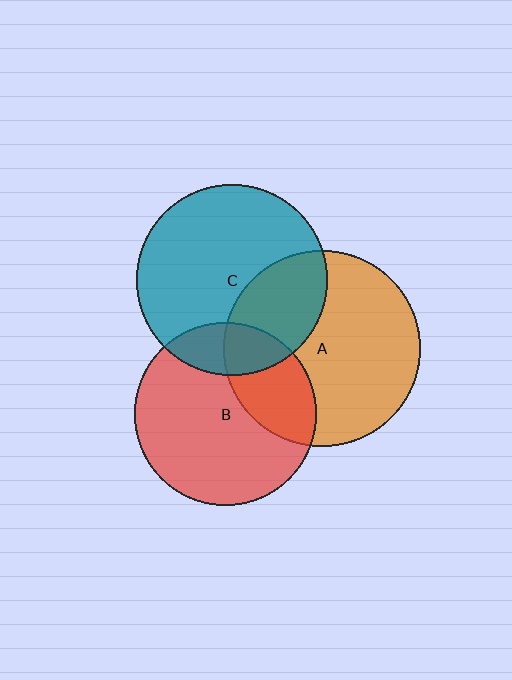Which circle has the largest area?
Circle A (orange).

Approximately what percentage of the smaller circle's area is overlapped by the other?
Approximately 30%.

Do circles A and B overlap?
Yes.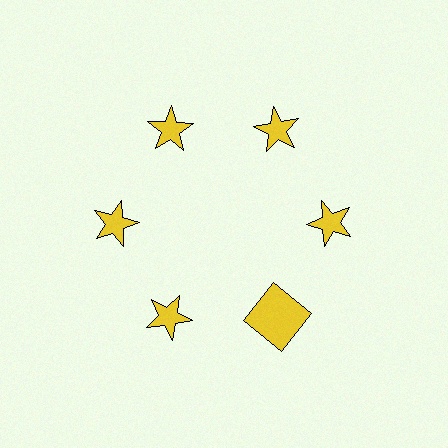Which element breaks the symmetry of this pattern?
The yellow square at roughly the 5 o'clock position breaks the symmetry. All other shapes are yellow stars.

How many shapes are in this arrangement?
There are 6 shapes arranged in a ring pattern.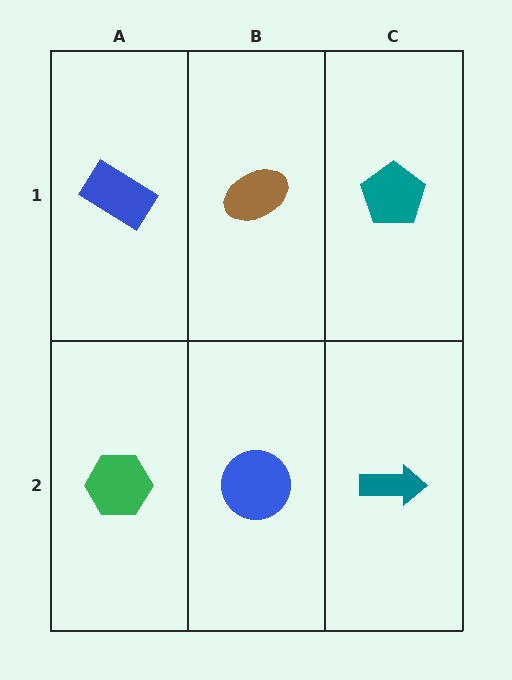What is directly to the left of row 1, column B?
A blue rectangle.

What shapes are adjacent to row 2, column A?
A blue rectangle (row 1, column A), a blue circle (row 2, column B).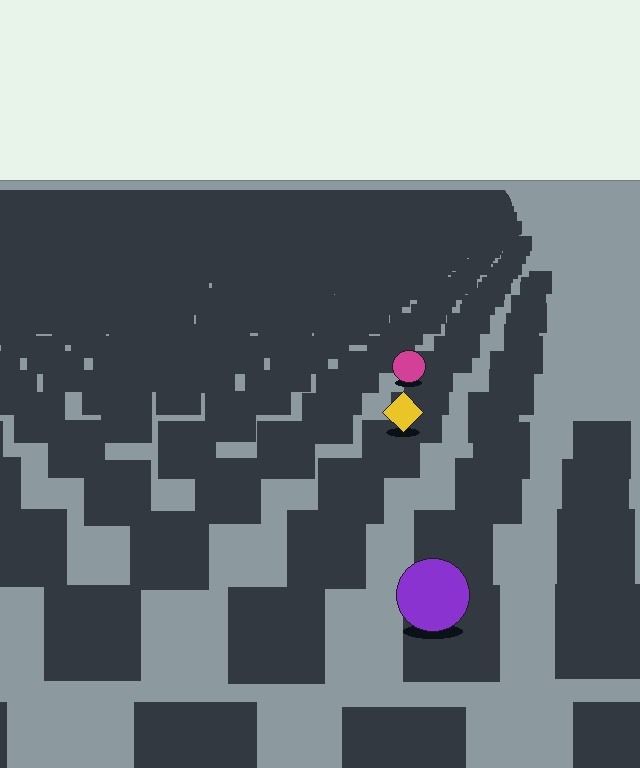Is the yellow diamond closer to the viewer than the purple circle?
No. The purple circle is closer — you can tell from the texture gradient: the ground texture is coarser near it.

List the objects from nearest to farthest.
From nearest to farthest: the purple circle, the yellow diamond, the magenta circle.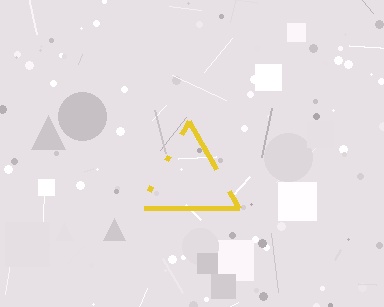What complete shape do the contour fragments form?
The contour fragments form a triangle.